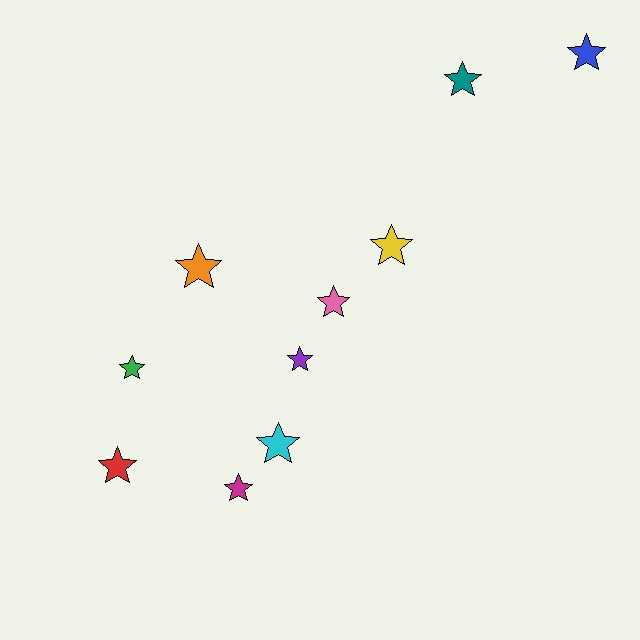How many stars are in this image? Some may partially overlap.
There are 10 stars.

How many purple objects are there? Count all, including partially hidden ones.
There is 1 purple object.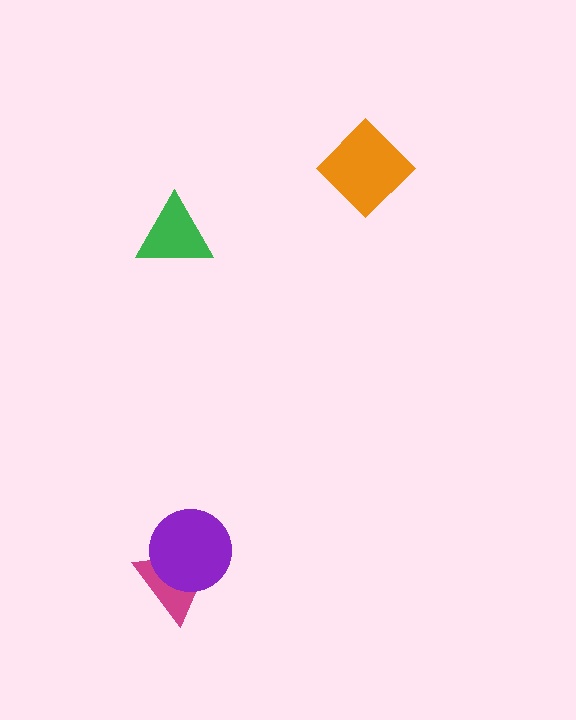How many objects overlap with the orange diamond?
0 objects overlap with the orange diamond.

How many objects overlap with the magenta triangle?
1 object overlaps with the magenta triangle.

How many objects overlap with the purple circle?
1 object overlaps with the purple circle.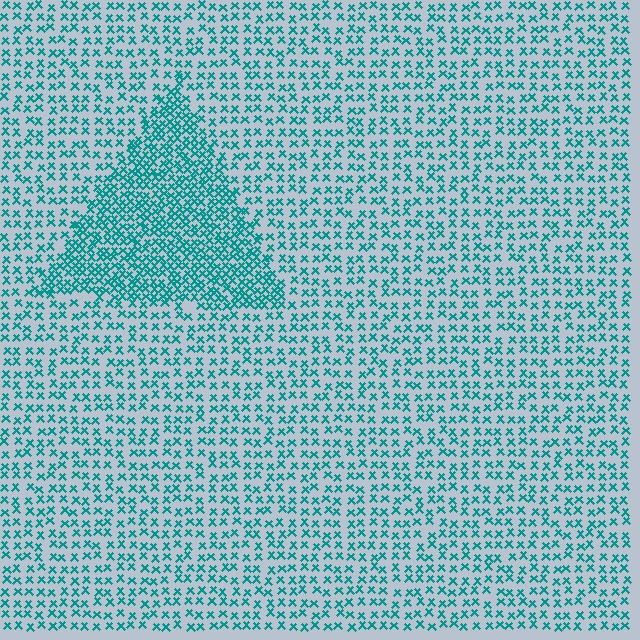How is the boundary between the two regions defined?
The boundary is defined by a change in element density (approximately 2.1x ratio). All elements are the same color, size, and shape.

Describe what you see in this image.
The image contains small teal elements arranged at two different densities. A triangle-shaped region is visible where the elements are more densely packed than the surrounding area.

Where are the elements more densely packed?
The elements are more densely packed inside the triangle boundary.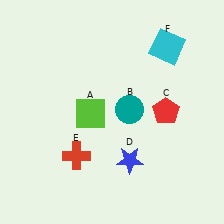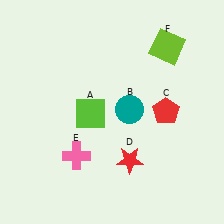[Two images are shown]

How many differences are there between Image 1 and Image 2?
There are 3 differences between the two images.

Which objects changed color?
D changed from blue to red. E changed from red to pink. F changed from cyan to lime.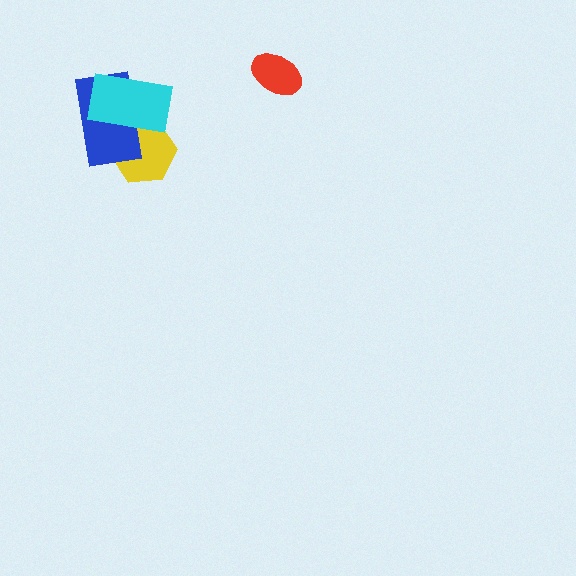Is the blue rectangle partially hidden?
Yes, it is partially covered by another shape.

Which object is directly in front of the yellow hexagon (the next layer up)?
The blue rectangle is directly in front of the yellow hexagon.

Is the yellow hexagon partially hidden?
Yes, it is partially covered by another shape.